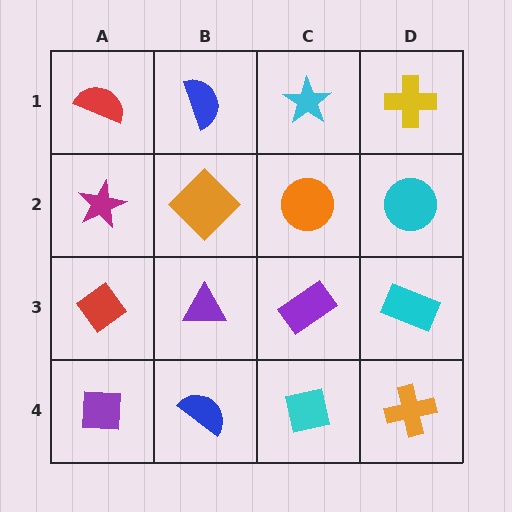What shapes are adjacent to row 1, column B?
An orange diamond (row 2, column B), a red semicircle (row 1, column A), a cyan star (row 1, column C).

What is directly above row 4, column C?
A purple rectangle.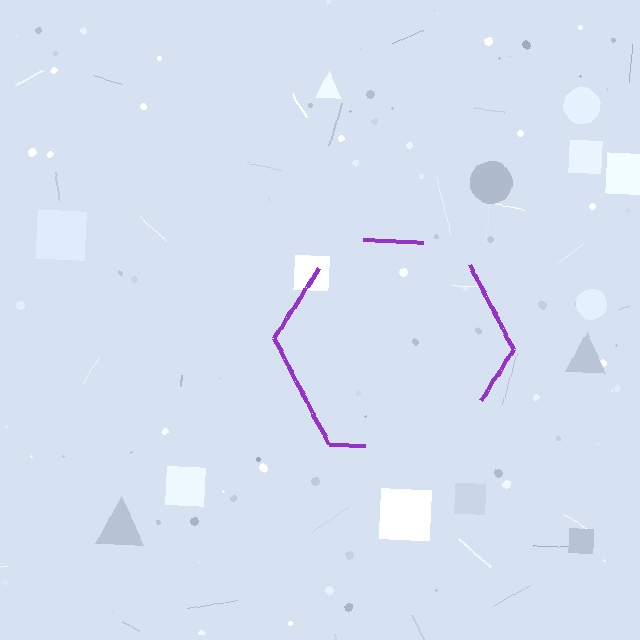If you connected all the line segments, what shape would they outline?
They would outline a hexagon.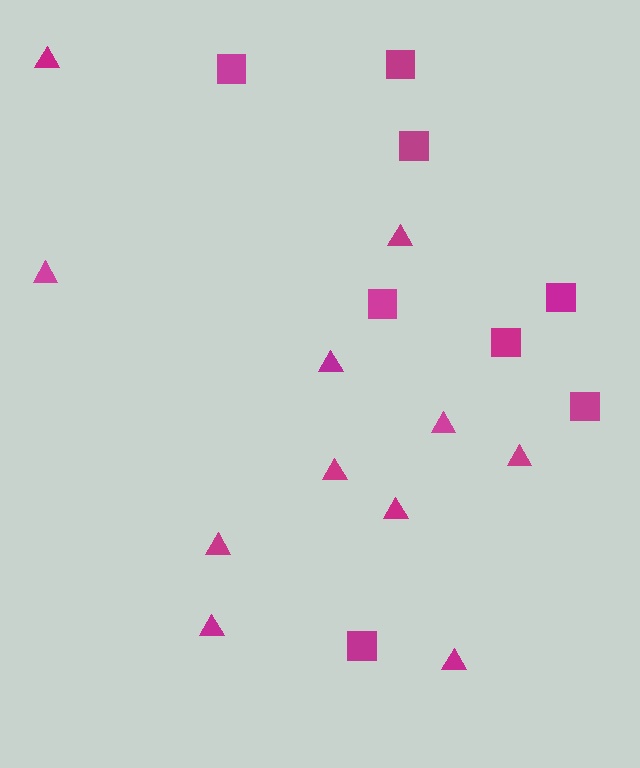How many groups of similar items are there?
There are 2 groups: one group of triangles (11) and one group of squares (8).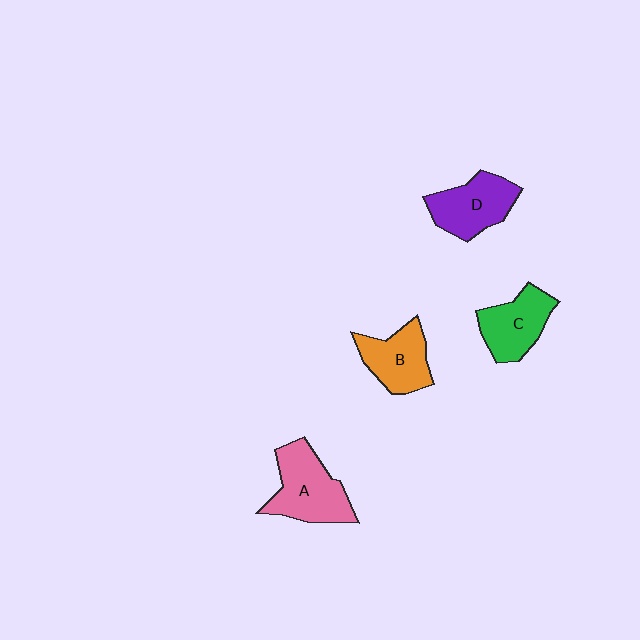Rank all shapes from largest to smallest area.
From largest to smallest: A (pink), D (purple), C (green), B (orange).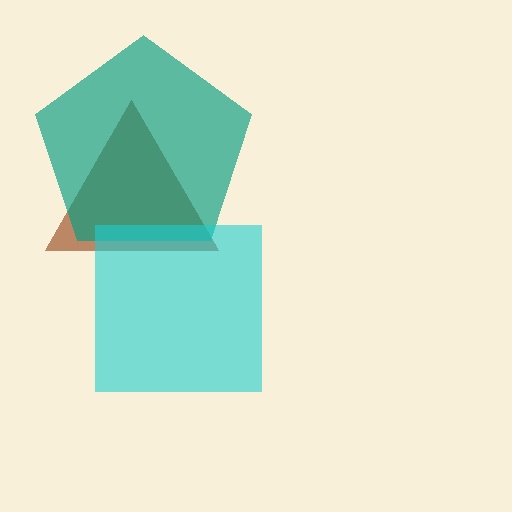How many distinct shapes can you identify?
There are 3 distinct shapes: a brown triangle, a teal pentagon, a cyan square.